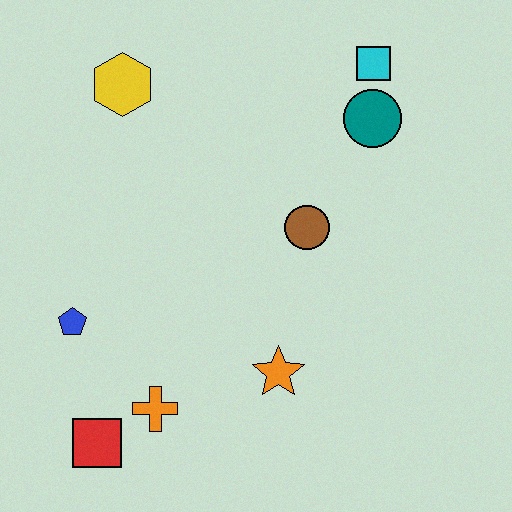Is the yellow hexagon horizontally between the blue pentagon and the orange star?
Yes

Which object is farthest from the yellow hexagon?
The red square is farthest from the yellow hexagon.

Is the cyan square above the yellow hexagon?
Yes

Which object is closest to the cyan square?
The teal circle is closest to the cyan square.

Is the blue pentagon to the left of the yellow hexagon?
Yes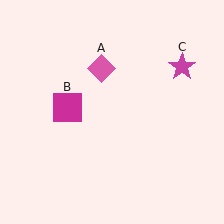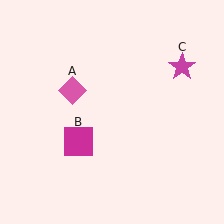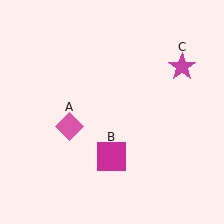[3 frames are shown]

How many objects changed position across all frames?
2 objects changed position: pink diamond (object A), magenta square (object B).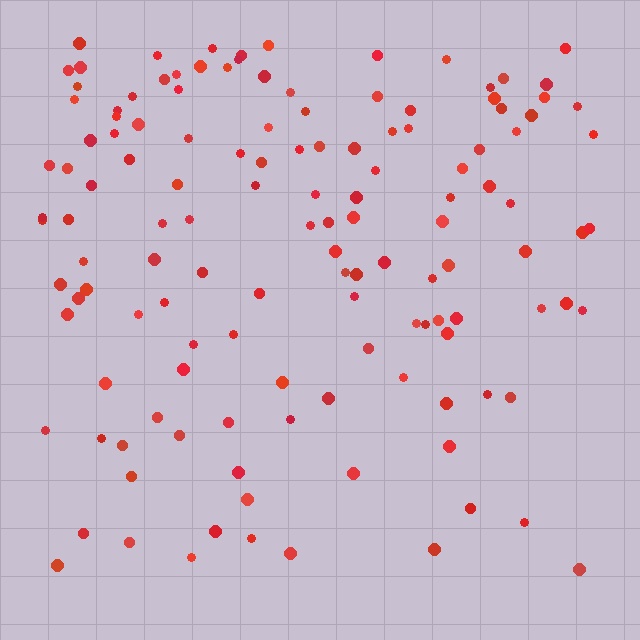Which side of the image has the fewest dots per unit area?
The bottom.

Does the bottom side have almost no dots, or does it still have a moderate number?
Still a moderate number, just noticeably fewer than the top.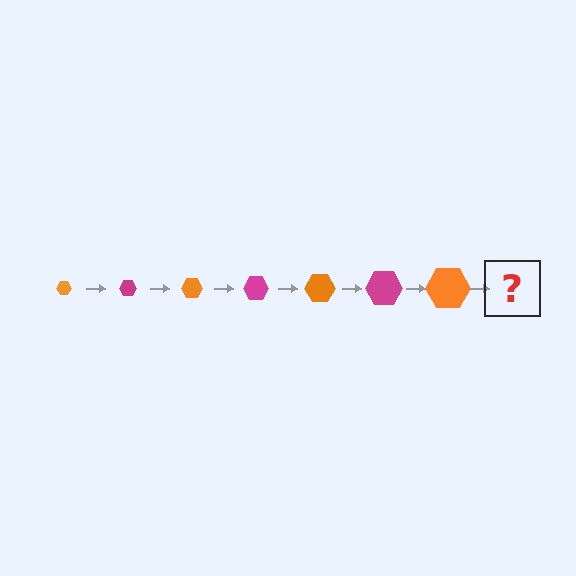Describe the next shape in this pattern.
It should be a magenta hexagon, larger than the previous one.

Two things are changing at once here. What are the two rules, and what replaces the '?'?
The two rules are that the hexagon grows larger each step and the color cycles through orange and magenta. The '?' should be a magenta hexagon, larger than the previous one.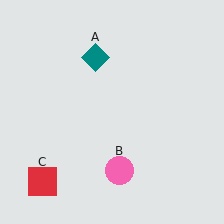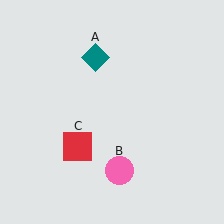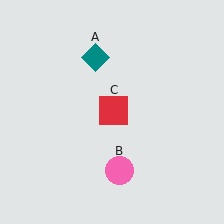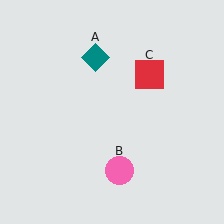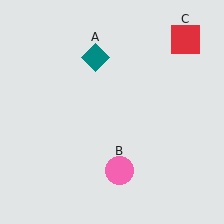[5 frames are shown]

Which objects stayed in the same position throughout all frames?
Teal diamond (object A) and pink circle (object B) remained stationary.